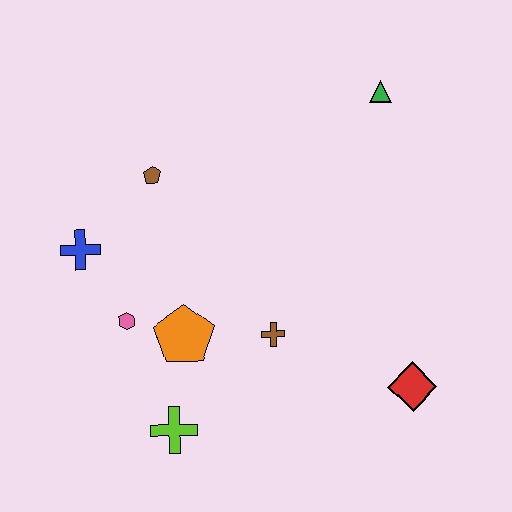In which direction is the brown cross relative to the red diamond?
The brown cross is to the left of the red diamond.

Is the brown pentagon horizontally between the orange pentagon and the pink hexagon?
Yes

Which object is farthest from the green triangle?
The lime cross is farthest from the green triangle.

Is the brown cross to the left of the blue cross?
No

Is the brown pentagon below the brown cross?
No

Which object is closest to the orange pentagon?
The pink hexagon is closest to the orange pentagon.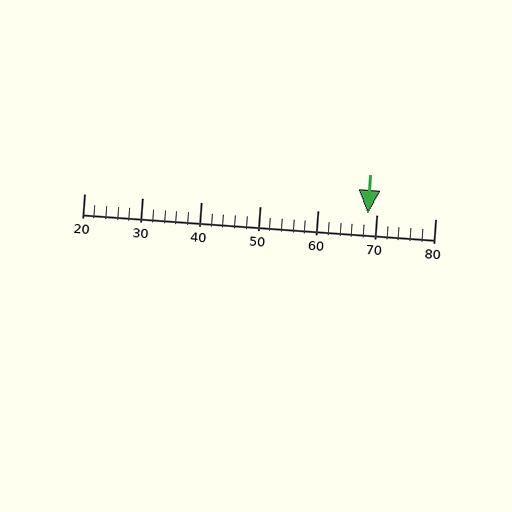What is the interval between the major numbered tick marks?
The major tick marks are spaced 10 units apart.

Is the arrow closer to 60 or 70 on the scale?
The arrow is closer to 70.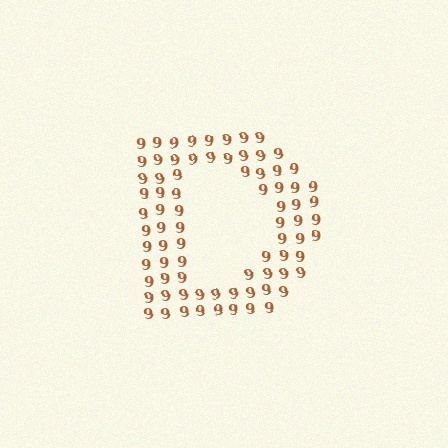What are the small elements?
The small elements are digit 9's.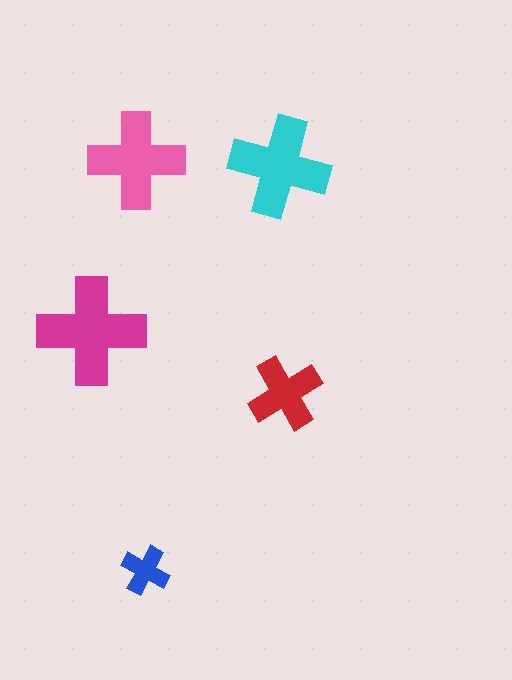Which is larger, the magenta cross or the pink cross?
The magenta one.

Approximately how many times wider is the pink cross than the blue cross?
About 2 times wider.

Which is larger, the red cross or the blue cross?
The red one.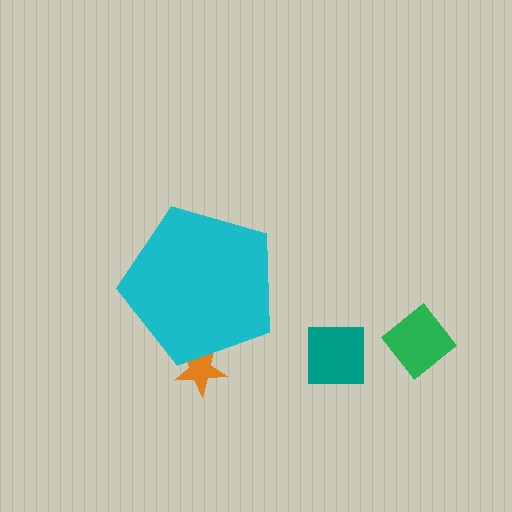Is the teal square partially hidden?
No, the teal square is fully visible.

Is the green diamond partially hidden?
No, the green diamond is fully visible.